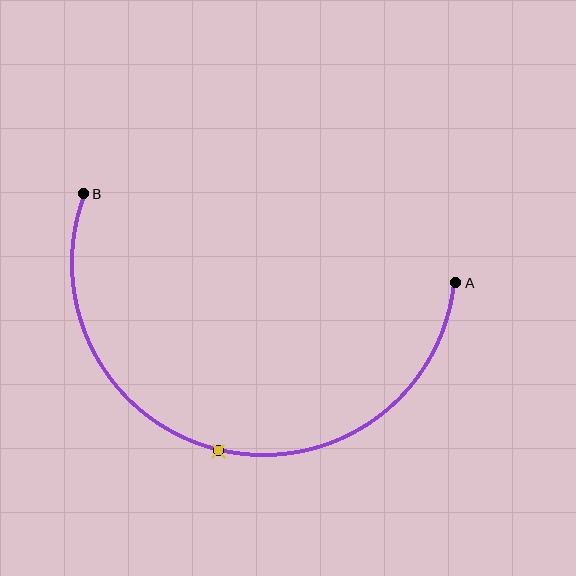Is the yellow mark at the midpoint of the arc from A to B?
Yes. The yellow mark lies on the arc at equal arc-length from both A and B — it is the arc midpoint.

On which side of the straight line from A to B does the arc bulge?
The arc bulges below the straight line connecting A and B.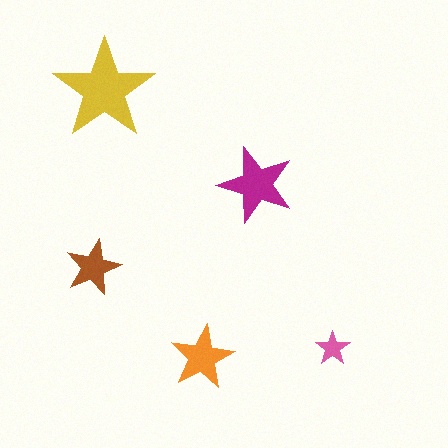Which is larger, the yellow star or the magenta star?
The yellow one.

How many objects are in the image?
There are 5 objects in the image.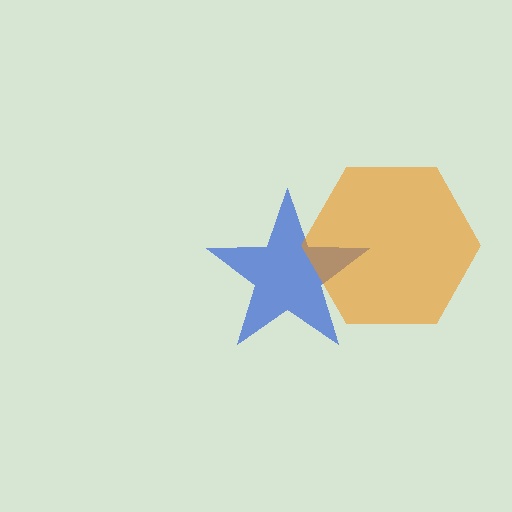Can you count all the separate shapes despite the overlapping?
Yes, there are 2 separate shapes.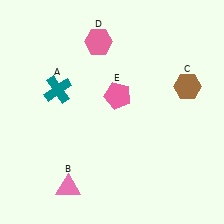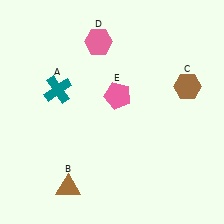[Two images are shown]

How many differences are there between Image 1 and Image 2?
There is 1 difference between the two images.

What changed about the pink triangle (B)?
In Image 1, B is pink. In Image 2, it changed to brown.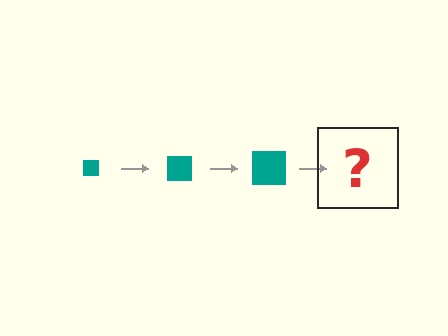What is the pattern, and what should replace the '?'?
The pattern is that the square gets progressively larger each step. The '?' should be a teal square, larger than the previous one.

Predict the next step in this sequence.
The next step is a teal square, larger than the previous one.